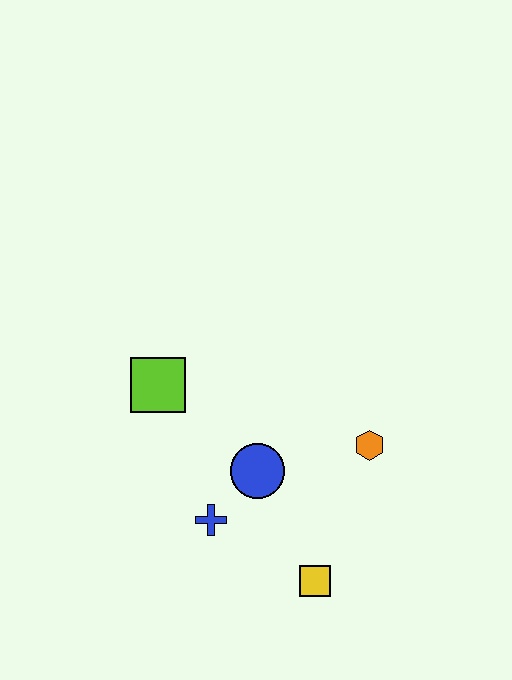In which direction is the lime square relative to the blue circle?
The lime square is to the left of the blue circle.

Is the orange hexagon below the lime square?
Yes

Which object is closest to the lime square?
The blue circle is closest to the lime square.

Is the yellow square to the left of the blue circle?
No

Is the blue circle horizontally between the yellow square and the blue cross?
Yes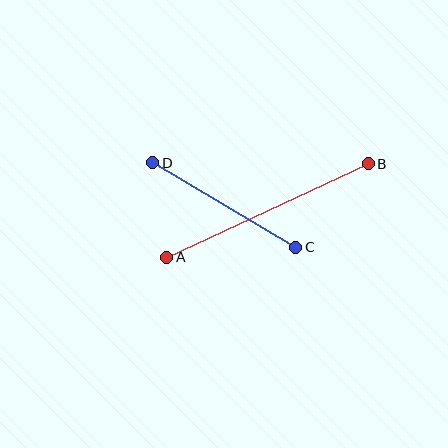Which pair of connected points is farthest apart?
Points A and B are farthest apart.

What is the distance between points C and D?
The distance is approximately 166 pixels.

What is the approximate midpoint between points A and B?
The midpoint is at approximately (268, 211) pixels.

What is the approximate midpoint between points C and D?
The midpoint is at approximately (224, 205) pixels.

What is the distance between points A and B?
The distance is approximately 222 pixels.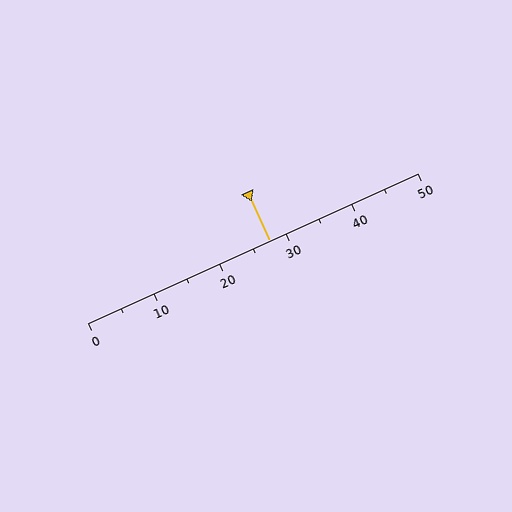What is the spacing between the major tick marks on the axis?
The major ticks are spaced 10 apart.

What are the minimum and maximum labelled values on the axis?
The axis runs from 0 to 50.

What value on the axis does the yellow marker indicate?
The marker indicates approximately 27.5.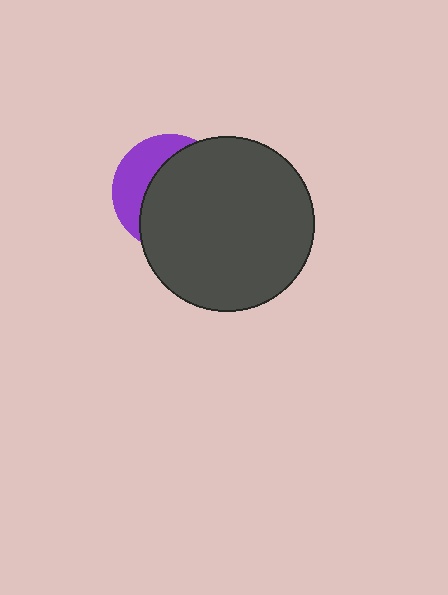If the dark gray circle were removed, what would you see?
You would see the complete purple circle.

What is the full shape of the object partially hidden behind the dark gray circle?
The partially hidden object is a purple circle.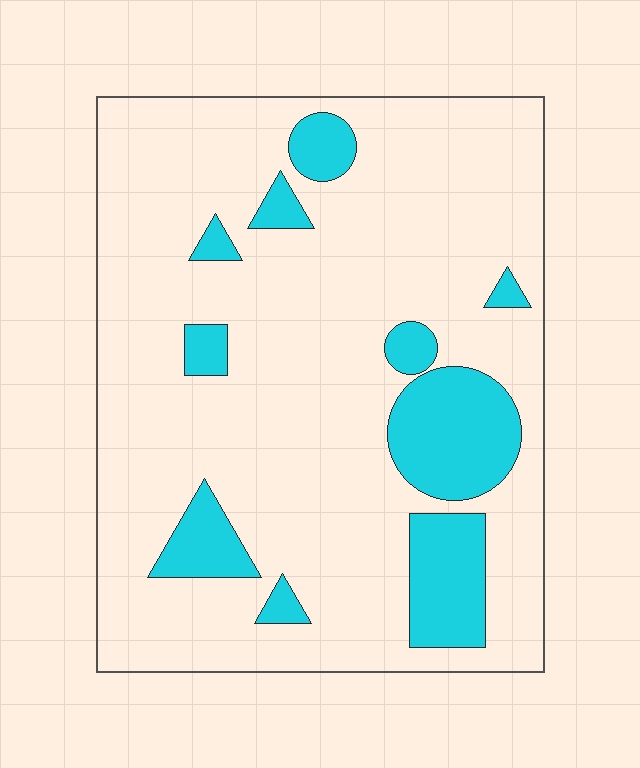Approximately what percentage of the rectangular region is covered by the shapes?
Approximately 15%.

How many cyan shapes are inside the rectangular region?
10.